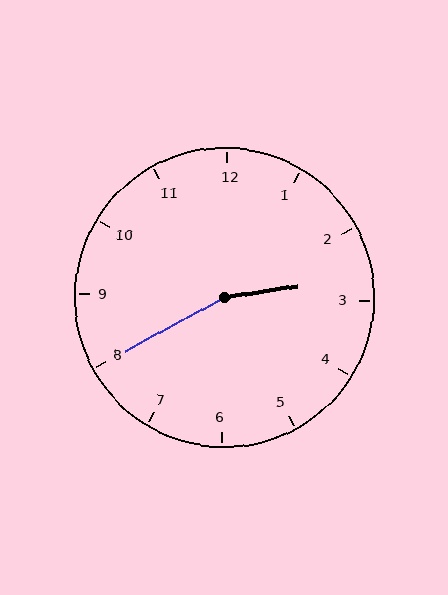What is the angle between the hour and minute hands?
Approximately 160 degrees.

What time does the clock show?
2:40.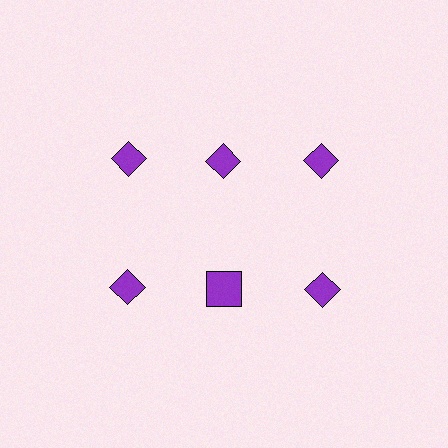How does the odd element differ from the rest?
It has a different shape: square instead of diamond.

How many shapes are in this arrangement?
There are 6 shapes arranged in a grid pattern.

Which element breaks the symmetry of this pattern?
The purple square in the second row, second from left column breaks the symmetry. All other shapes are purple diamonds.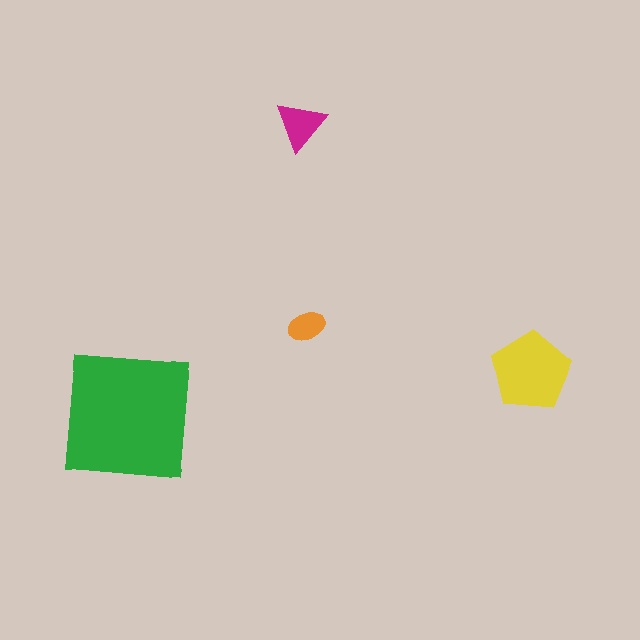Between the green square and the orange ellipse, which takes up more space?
The green square.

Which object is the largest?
The green square.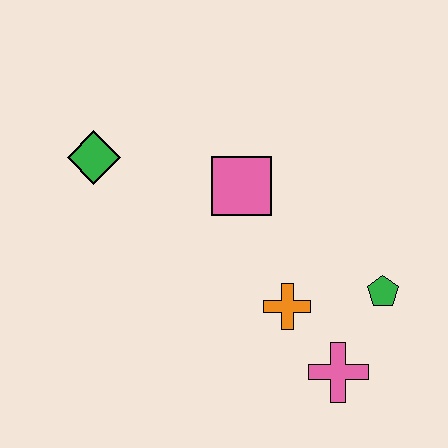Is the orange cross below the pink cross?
No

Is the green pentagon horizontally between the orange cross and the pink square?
No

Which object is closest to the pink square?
The orange cross is closest to the pink square.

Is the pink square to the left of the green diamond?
No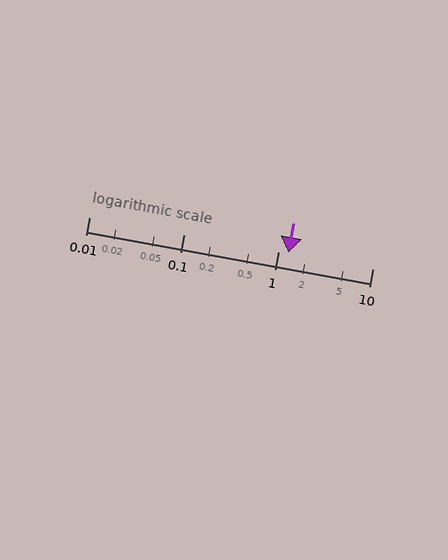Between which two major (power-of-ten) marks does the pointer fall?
The pointer is between 1 and 10.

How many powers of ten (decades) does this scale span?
The scale spans 3 decades, from 0.01 to 10.